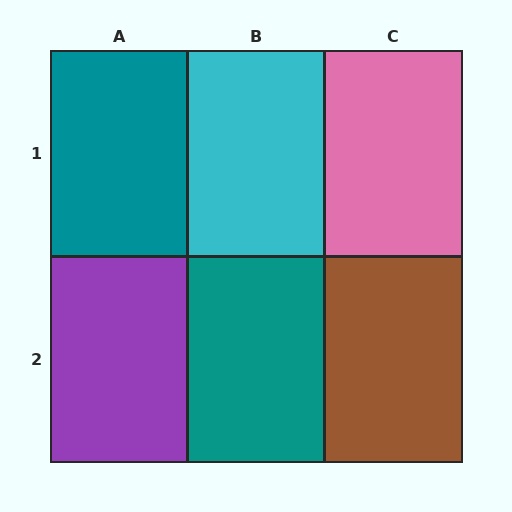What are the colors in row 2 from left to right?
Purple, teal, brown.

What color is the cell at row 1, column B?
Cyan.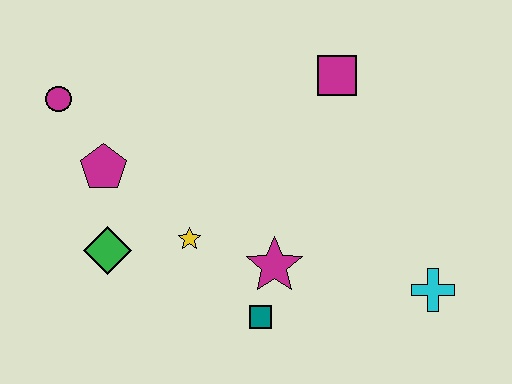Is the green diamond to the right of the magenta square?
No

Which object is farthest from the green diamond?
The cyan cross is farthest from the green diamond.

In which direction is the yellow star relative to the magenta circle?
The yellow star is below the magenta circle.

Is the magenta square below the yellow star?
No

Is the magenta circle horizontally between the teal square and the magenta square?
No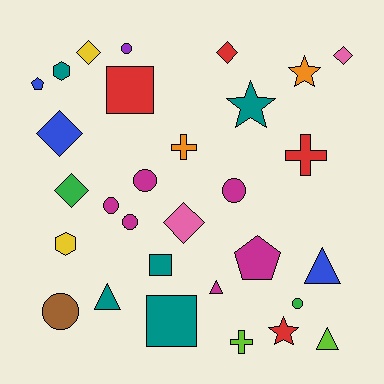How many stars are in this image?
There are 3 stars.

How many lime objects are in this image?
There are 2 lime objects.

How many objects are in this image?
There are 30 objects.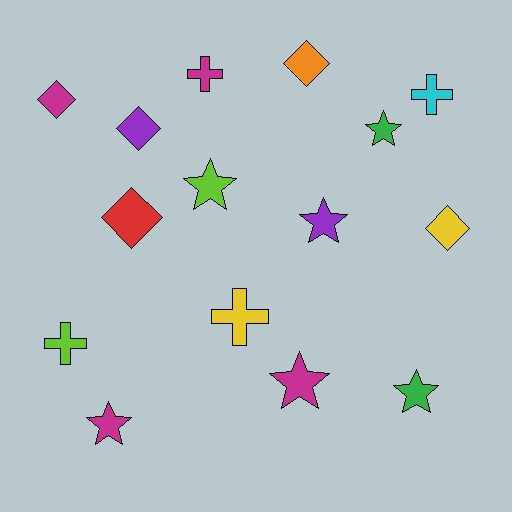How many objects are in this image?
There are 15 objects.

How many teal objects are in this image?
There are no teal objects.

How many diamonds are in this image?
There are 5 diamonds.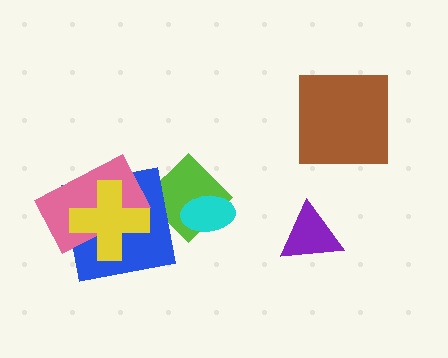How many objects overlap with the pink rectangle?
2 objects overlap with the pink rectangle.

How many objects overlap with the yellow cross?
2 objects overlap with the yellow cross.